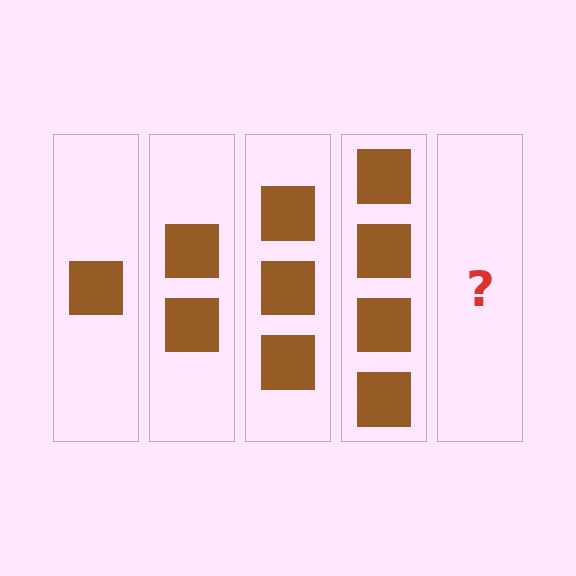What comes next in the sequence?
The next element should be 5 squares.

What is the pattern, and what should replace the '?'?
The pattern is that each step adds one more square. The '?' should be 5 squares.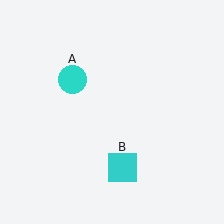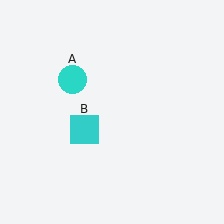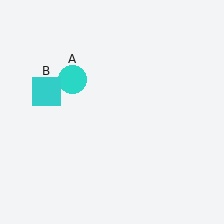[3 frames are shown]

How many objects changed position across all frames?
1 object changed position: cyan square (object B).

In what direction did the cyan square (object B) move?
The cyan square (object B) moved up and to the left.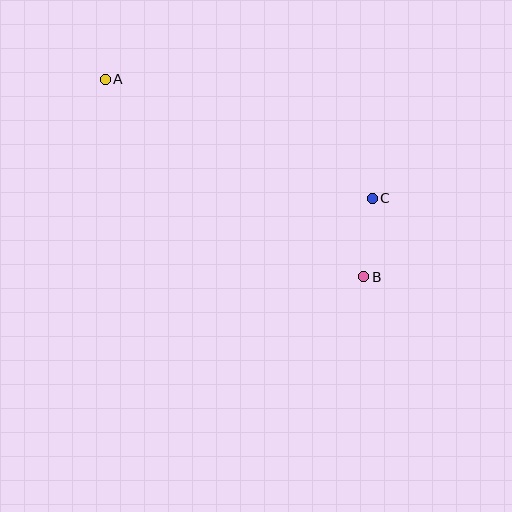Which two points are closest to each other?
Points B and C are closest to each other.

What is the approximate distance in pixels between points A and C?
The distance between A and C is approximately 292 pixels.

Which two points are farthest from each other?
Points A and B are farthest from each other.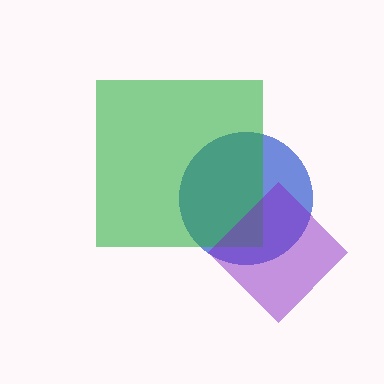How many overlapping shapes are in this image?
There are 3 overlapping shapes in the image.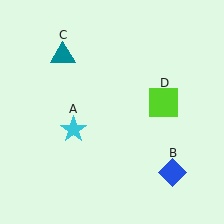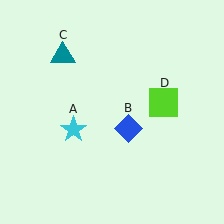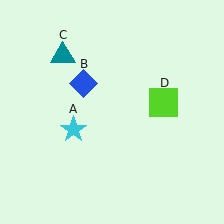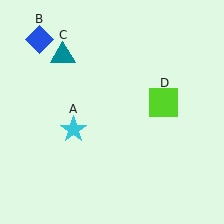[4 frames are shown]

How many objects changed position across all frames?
1 object changed position: blue diamond (object B).